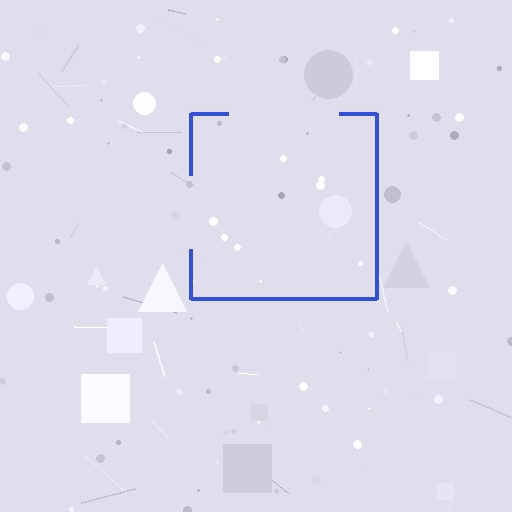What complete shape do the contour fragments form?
The contour fragments form a square.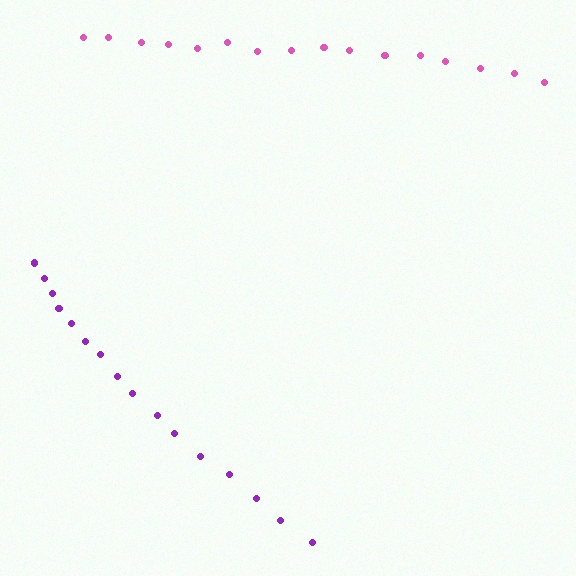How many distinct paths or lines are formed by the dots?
There are 2 distinct paths.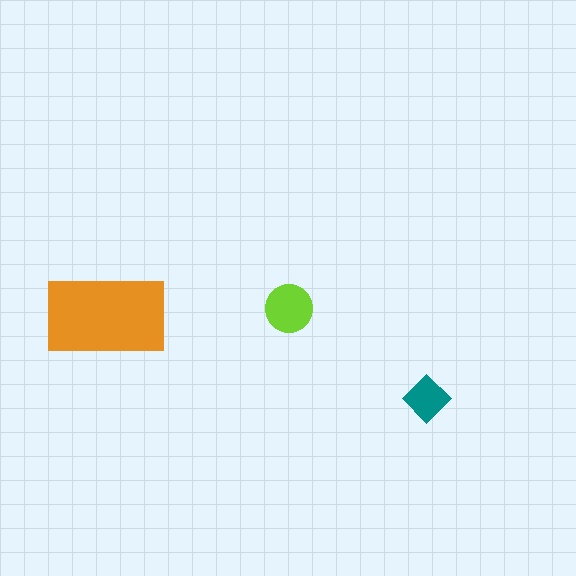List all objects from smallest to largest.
The teal diamond, the lime circle, the orange rectangle.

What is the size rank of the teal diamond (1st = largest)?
3rd.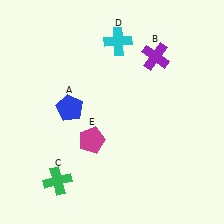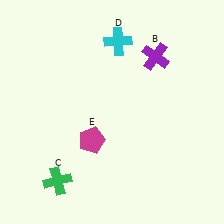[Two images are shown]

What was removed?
The blue pentagon (A) was removed in Image 2.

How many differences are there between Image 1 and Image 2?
There is 1 difference between the two images.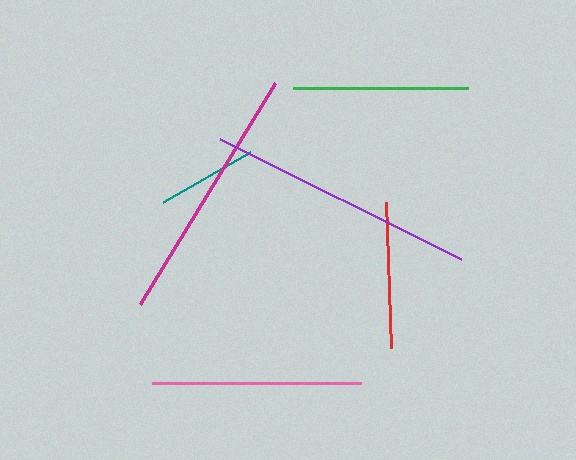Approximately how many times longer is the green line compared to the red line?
The green line is approximately 1.2 times the length of the red line.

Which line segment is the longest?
The purple line is the longest at approximately 269 pixels.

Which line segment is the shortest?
The teal line is the shortest at approximately 100 pixels.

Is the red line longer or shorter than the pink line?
The pink line is longer than the red line.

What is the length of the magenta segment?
The magenta segment is approximately 259 pixels long.